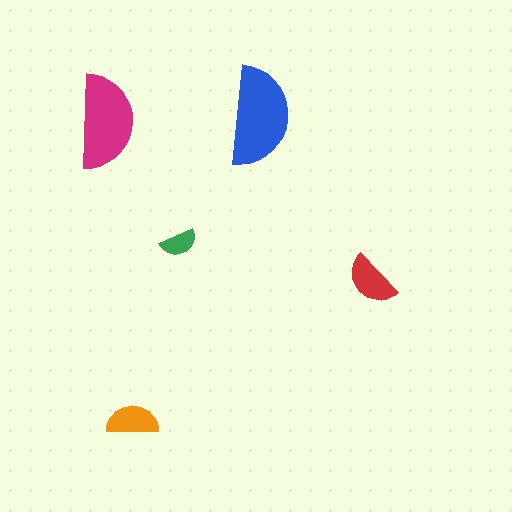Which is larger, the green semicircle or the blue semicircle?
The blue one.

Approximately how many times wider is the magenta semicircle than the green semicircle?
About 2.5 times wider.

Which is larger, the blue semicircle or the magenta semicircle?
The blue one.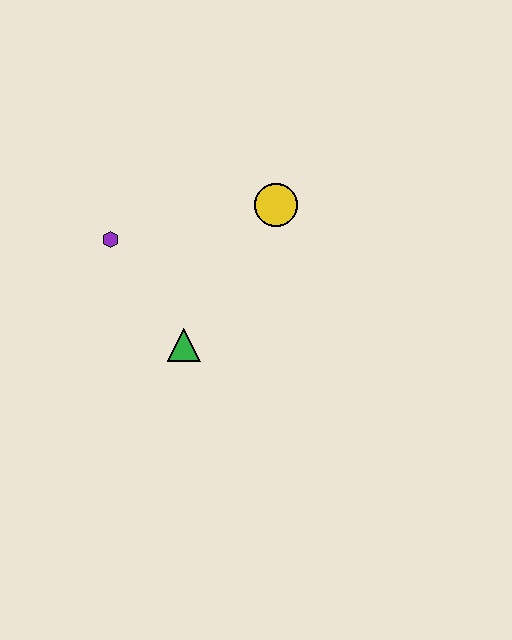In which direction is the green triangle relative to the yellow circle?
The green triangle is below the yellow circle.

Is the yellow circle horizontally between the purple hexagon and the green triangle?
No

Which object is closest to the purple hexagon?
The green triangle is closest to the purple hexagon.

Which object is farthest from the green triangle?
The yellow circle is farthest from the green triangle.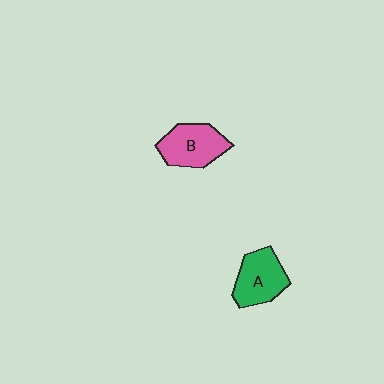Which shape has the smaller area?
Shape A (green).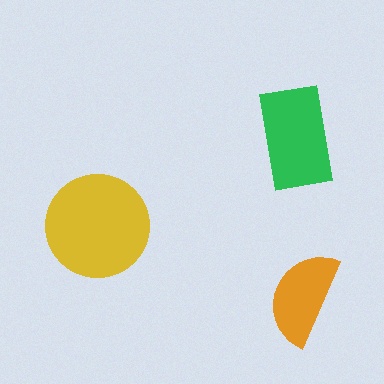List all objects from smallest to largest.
The orange semicircle, the green rectangle, the yellow circle.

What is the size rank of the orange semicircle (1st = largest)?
3rd.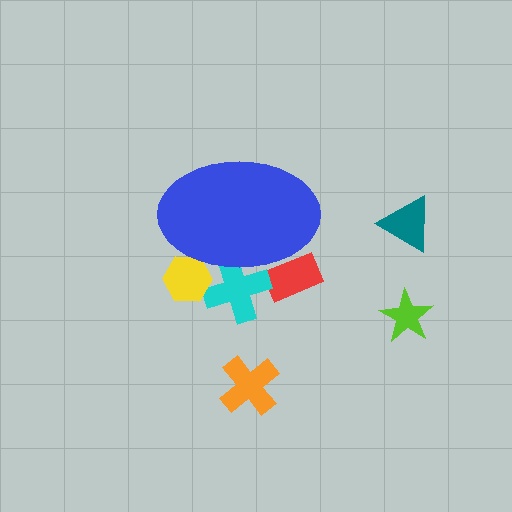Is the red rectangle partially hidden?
Yes, the red rectangle is partially hidden behind the blue ellipse.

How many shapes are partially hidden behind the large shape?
3 shapes are partially hidden.